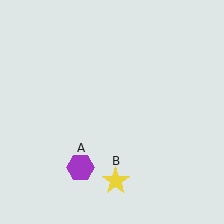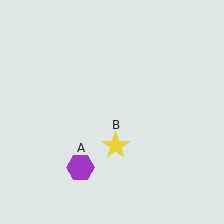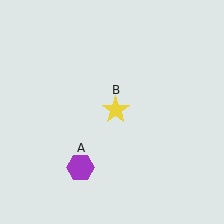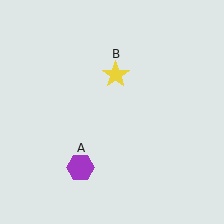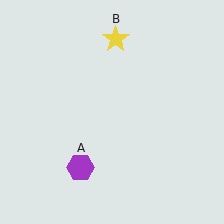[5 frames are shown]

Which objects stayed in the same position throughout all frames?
Purple hexagon (object A) remained stationary.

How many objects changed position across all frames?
1 object changed position: yellow star (object B).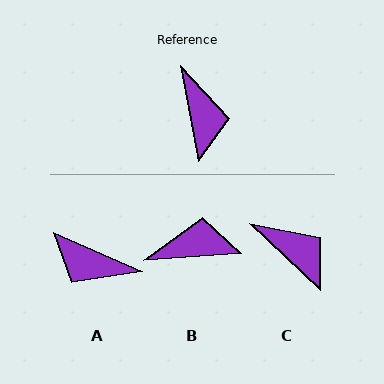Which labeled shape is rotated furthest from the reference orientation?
A, about 124 degrees away.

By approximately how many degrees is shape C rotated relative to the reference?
Approximately 36 degrees counter-clockwise.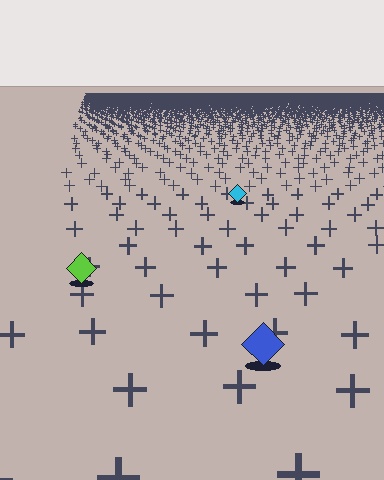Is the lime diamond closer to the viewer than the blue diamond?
No. The blue diamond is closer — you can tell from the texture gradient: the ground texture is coarser near it.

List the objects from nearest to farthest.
From nearest to farthest: the blue diamond, the lime diamond, the cyan diamond.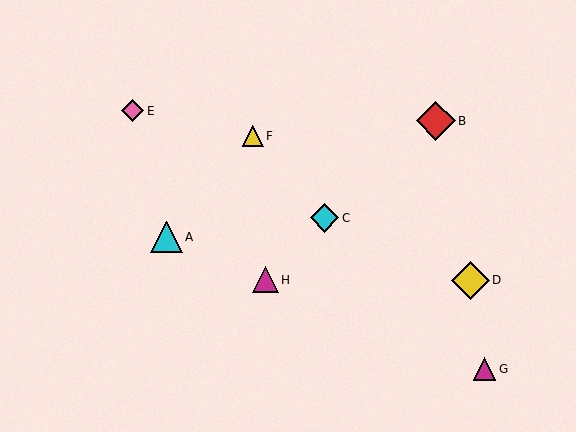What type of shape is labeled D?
Shape D is a yellow diamond.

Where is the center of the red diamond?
The center of the red diamond is at (436, 121).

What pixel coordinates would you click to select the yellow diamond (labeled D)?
Click at (470, 280) to select the yellow diamond D.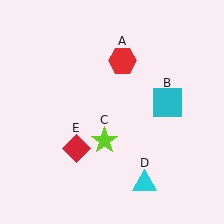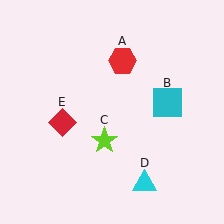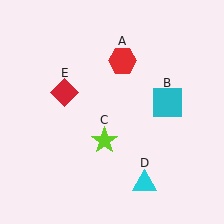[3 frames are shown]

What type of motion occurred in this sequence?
The red diamond (object E) rotated clockwise around the center of the scene.